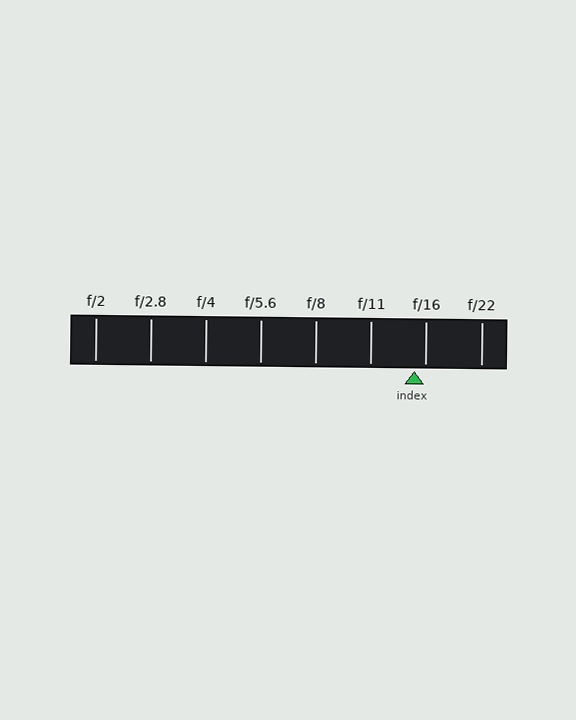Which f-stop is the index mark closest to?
The index mark is closest to f/16.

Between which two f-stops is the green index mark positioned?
The index mark is between f/11 and f/16.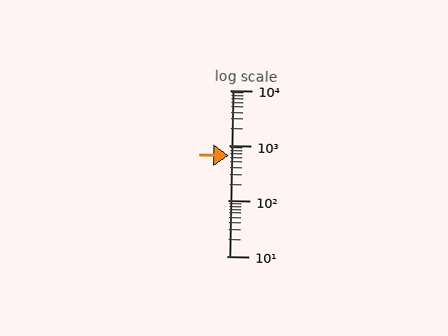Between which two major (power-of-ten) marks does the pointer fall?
The pointer is between 100 and 1000.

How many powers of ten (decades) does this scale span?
The scale spans 3 decades, from 10 to 10000.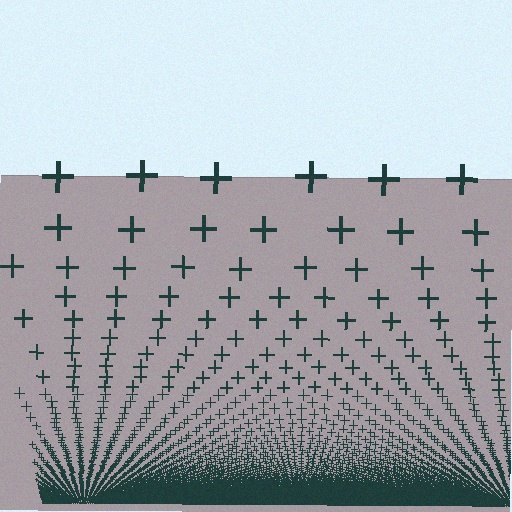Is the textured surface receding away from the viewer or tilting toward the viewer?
The surface appears to tilt toward the viewer. Texture elements get larger and sparser toward the top.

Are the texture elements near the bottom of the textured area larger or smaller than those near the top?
Smaller. The gradient is inverted — elements near the bottom are smaller and denser.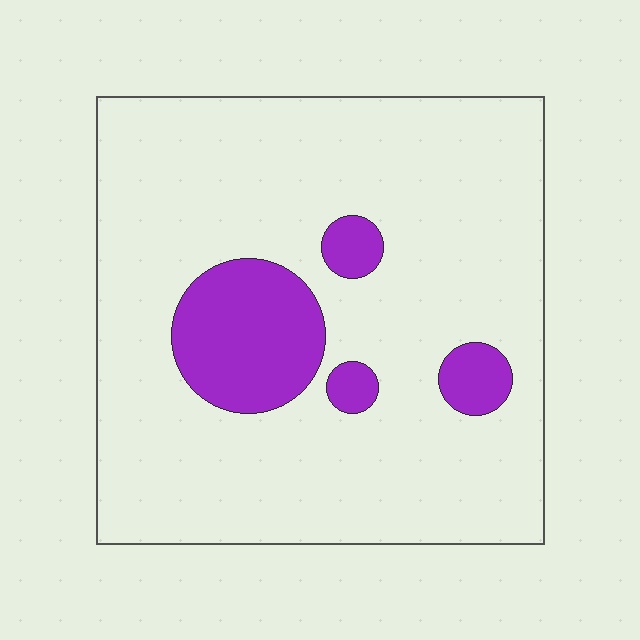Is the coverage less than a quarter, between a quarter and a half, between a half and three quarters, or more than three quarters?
Less than a quarter.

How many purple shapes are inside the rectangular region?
4.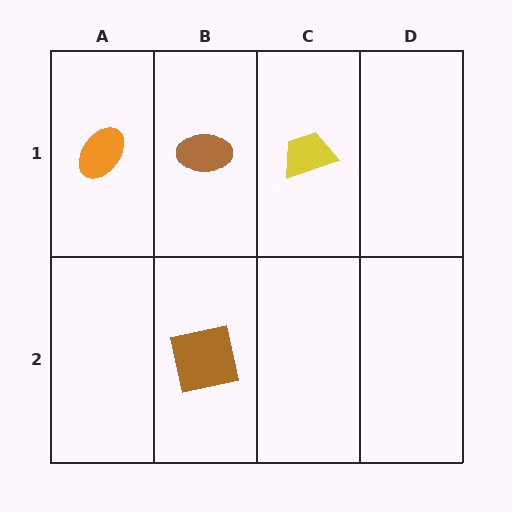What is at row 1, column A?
An orange ellipse.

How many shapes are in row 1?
3 shapes.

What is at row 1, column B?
A brown ellipse.